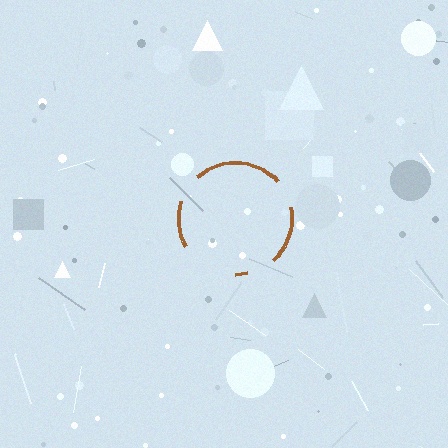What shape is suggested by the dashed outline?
The dashed outline suggests a circle.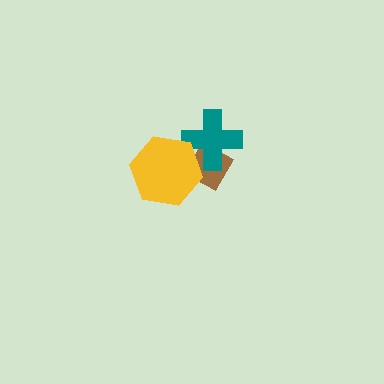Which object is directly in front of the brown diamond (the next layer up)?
The teal cross is directly in front of the brown diamond.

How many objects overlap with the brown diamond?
2 objects overlap with the brown diamond.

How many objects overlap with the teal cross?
2 objects overlap with the teal cross.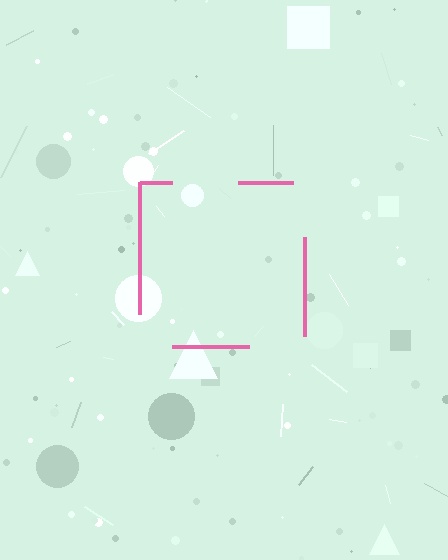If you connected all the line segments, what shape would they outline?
They would outline a square.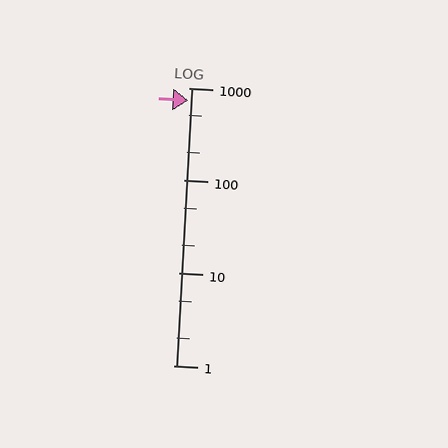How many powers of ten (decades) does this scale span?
The scale spans 3 decades, from 1 to 1000.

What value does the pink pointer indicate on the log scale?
The pointer indicates approximately 730.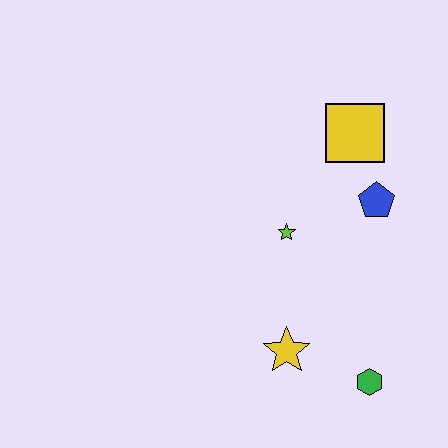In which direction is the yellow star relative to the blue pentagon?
The yellow star is below the blue pentagon.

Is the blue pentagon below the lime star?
No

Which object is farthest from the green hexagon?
The yellow square is farthest from the green hexagon.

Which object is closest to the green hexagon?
The yellow star is closest to the green hexagon.